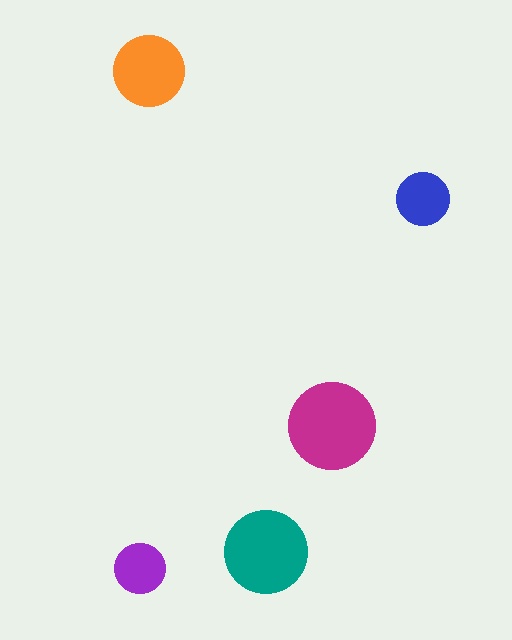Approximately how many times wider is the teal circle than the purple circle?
About 1.5 times wider.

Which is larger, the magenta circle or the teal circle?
The magenta one.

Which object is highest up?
The orange circle is topmost.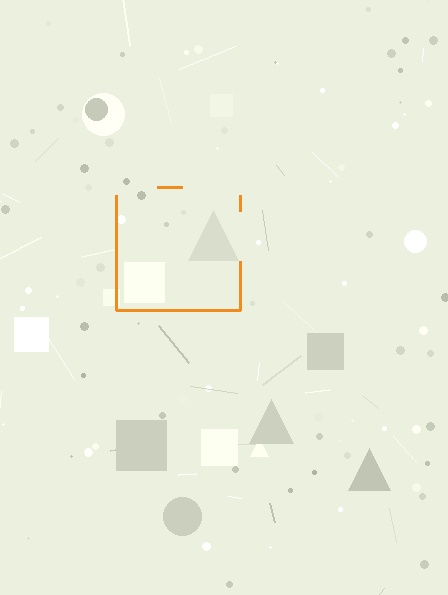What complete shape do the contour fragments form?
The contour fragments form a square.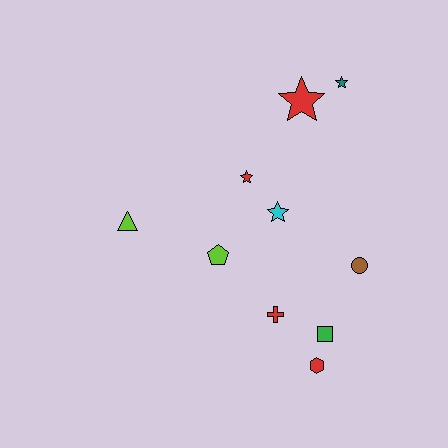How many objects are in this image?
There are 10 objects.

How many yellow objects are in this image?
There are no yellow objects.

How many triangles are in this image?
There is 1 triangle.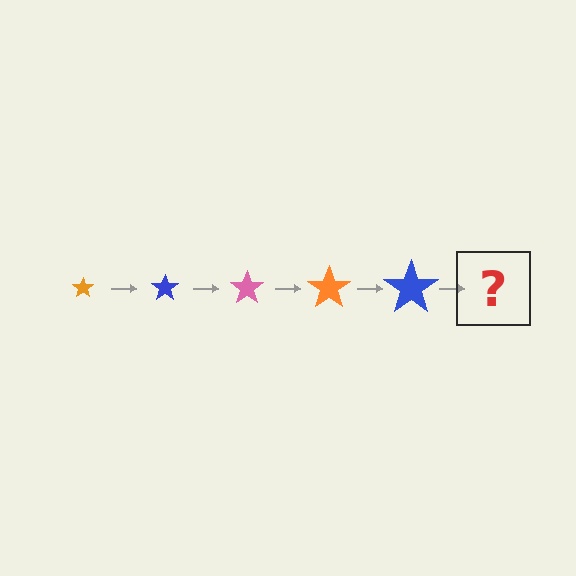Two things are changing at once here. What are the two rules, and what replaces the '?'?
The two rules are that the star grows larger each step and the color cycles through orange, blue, and pink. The '?' should be a pink star, larger than the previous one.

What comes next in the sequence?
The next element should be a pink star, larger than the previous one.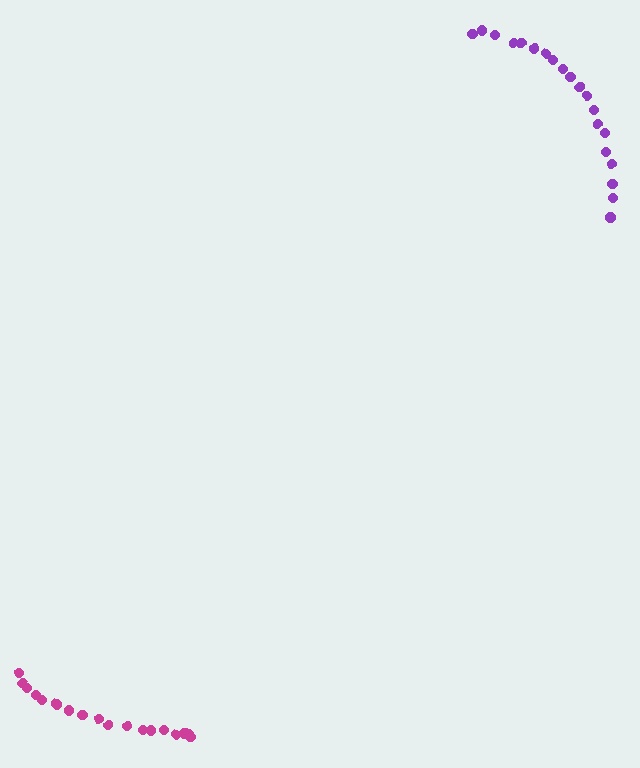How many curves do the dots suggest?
There are 2 distinct paths.